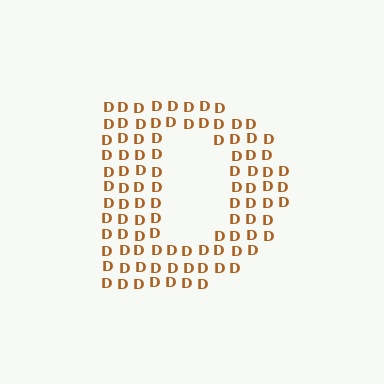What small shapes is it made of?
It is made of small letter D's.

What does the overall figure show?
The overall figure shows the letter D.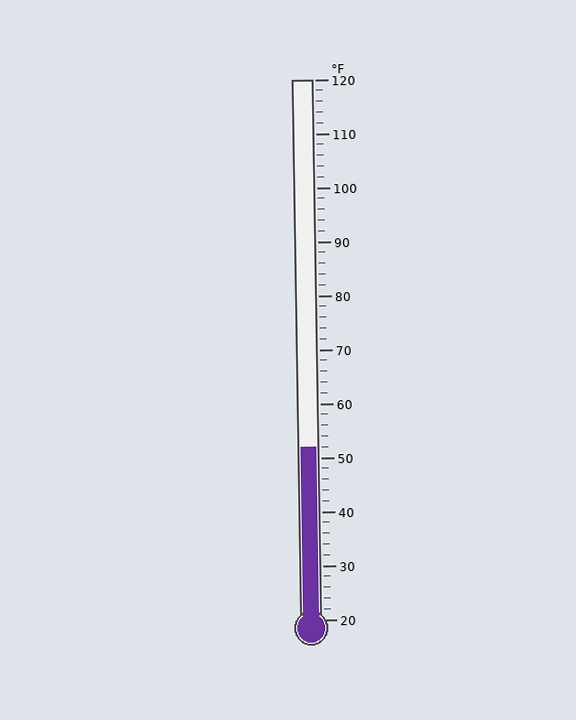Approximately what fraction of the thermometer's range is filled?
The thermometer is filled to approximately 30% of its range.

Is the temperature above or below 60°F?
The temperature is below 60°F.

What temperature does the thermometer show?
The thermometer shows approximately 52°F.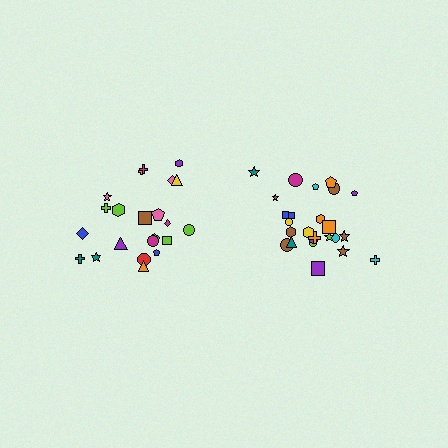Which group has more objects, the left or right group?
The right group.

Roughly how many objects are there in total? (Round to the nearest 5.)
Roughly 45 objects in total.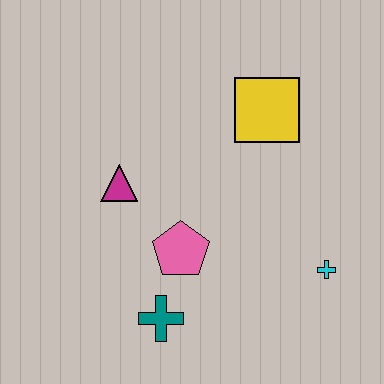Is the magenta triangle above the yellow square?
No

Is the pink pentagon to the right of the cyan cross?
No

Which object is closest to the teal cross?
The pink pentagon is closest to the teal cross.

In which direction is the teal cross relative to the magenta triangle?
The teal cross is below the magenta triangle.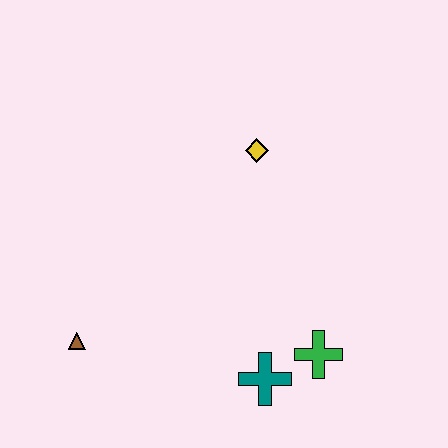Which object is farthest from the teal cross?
The yellow diamond is farthest from the teal cross.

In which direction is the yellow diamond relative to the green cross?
The yellow diamond is above the green cross.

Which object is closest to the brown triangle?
The teal cross is closest to the brown triangle.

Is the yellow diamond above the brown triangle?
Yes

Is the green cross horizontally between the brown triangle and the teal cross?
No